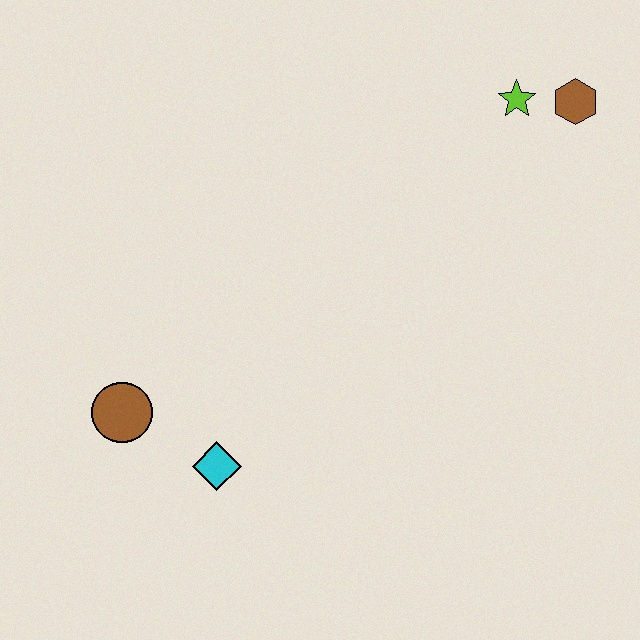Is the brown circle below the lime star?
Yes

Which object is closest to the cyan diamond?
The brown circle is closest to the cyan diamond.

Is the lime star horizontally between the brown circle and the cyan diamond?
No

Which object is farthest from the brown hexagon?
The brown circle is farthest from the brown hexagon.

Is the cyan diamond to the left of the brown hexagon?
Yes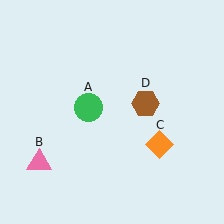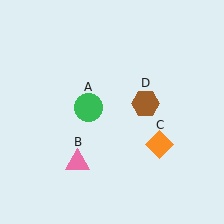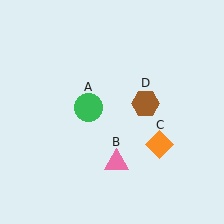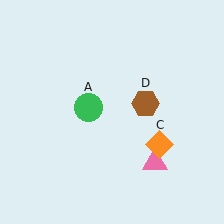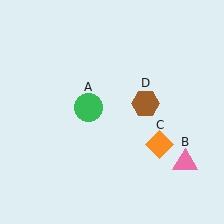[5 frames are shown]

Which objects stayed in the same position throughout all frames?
Green circle (object A) and orange diamond (object C) and brown hexagon (object D) remained stationary.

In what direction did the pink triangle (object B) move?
The pink triangle (object B) moved right.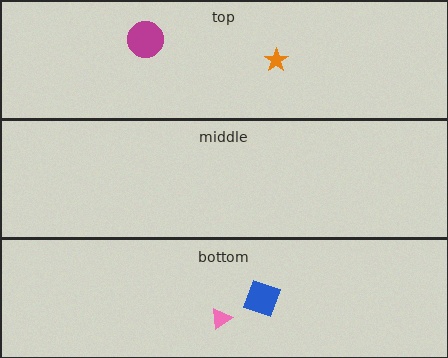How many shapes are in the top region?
2.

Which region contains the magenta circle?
The top region.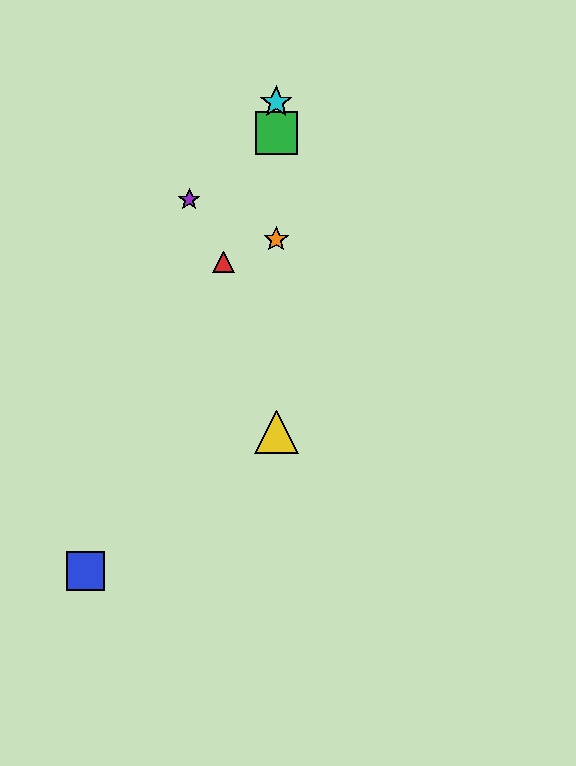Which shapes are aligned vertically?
The green square, the yellow triangle, the orange star, the cyan star are aligned vertically.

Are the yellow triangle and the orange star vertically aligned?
Yes, both are at x≈276.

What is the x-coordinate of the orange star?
The orange star is at x≈276.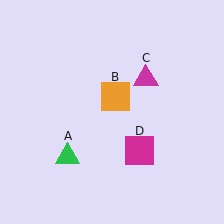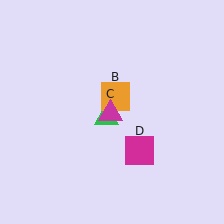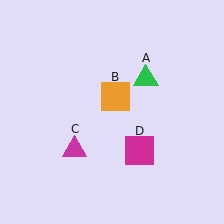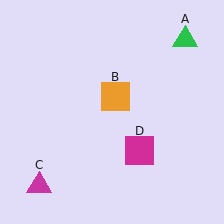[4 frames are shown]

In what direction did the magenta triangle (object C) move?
The magenta triangle (object C) moved down and to the left.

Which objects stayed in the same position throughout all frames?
Orange square (object B) and magenta square (object D) remained stationary.